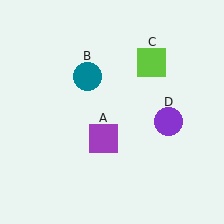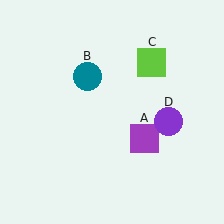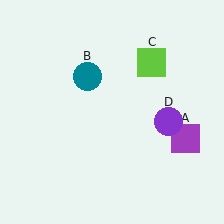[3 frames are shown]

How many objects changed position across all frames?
1 object changed position: purple square (object A).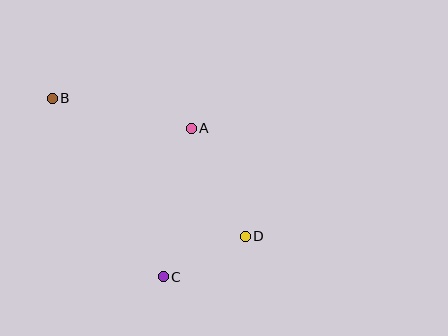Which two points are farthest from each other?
Points B and D are farthest from each other.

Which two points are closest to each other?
Points C and D are closest to each other.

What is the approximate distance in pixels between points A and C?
The distance between A and C is approximately 151 pixels.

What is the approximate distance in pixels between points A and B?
The distance between A and B is approximately 142 pixels.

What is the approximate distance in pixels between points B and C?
The distance between B and C is approximately 210 pixels.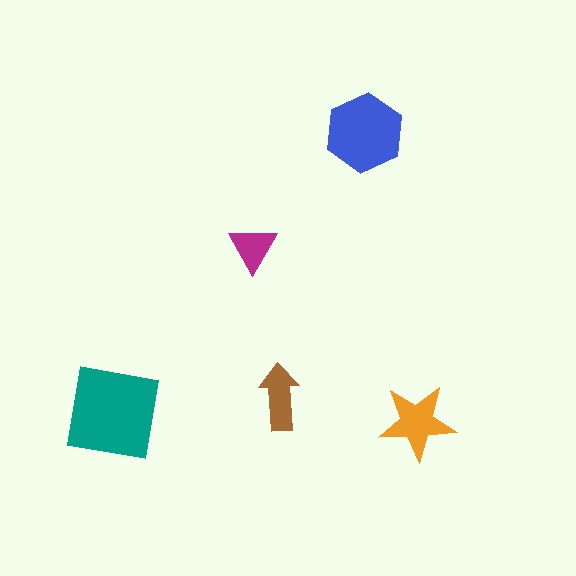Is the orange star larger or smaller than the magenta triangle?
Larger.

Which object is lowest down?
The orange star is bottommost.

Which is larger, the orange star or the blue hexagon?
The blue hexagon.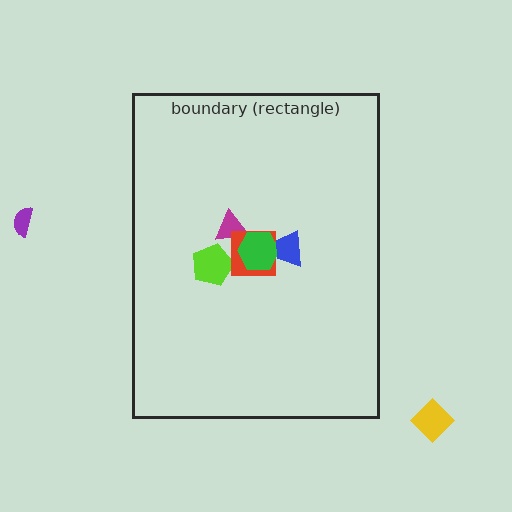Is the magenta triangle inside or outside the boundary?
Inside.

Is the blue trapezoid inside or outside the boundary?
Inside.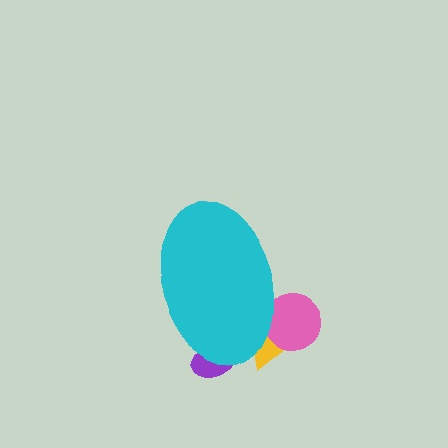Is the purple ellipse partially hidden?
Yes, the purple ellipse is partially hidden behind the cyan ellipse.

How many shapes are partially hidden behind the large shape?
3 shapes are partially hidden.